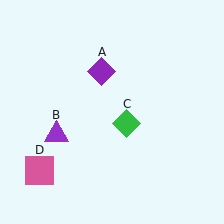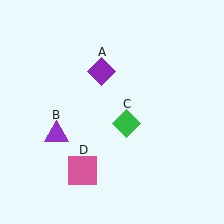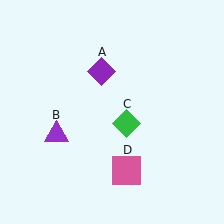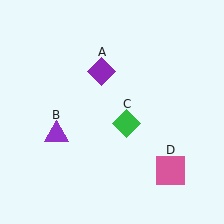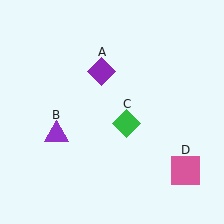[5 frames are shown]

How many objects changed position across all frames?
1 object changed position: pink square (object D).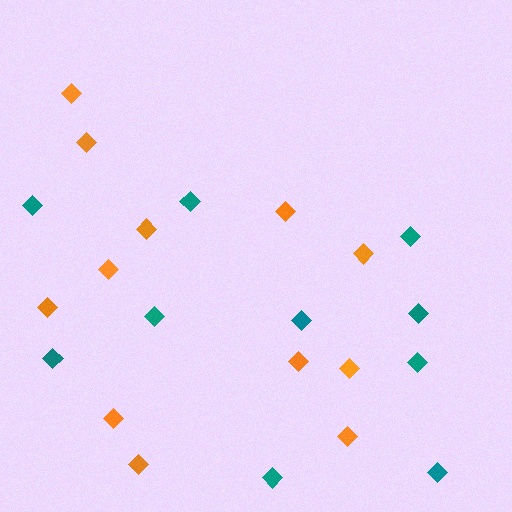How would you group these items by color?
There are 2 groups: one group of teal diamonds (10) and one group of orange diamonds (12).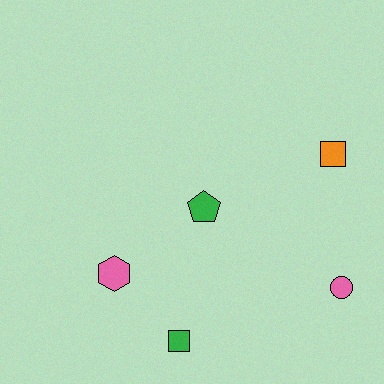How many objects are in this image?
There are 5 objects.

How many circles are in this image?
There is 1 circle.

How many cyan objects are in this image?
There are no cyan objects.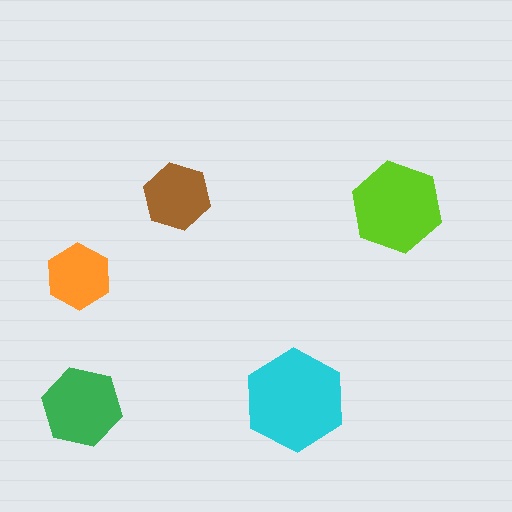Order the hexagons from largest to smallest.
the cyan one, the lime one, the green one, the brown one, the orange one.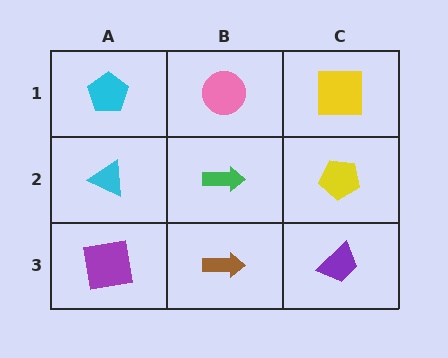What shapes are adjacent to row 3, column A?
A cyan triangle (row 2, column A), a brown arrow (row 3, column B).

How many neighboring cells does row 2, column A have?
3.